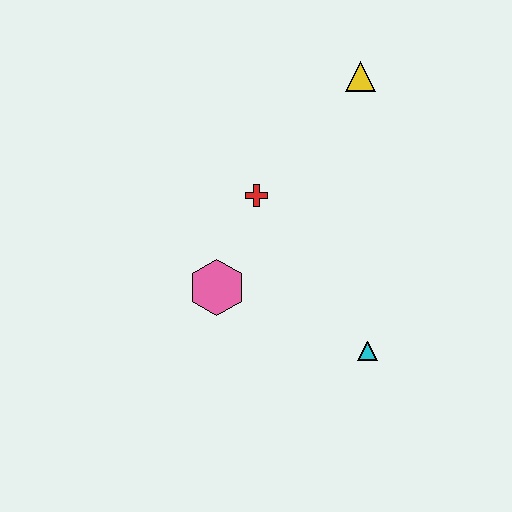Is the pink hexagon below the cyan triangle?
No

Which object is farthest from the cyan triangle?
The yellow triangle is farthest from the cyan triangle.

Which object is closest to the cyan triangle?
The pink hexagon is closest to the cyan triangle.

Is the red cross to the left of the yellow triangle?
Yes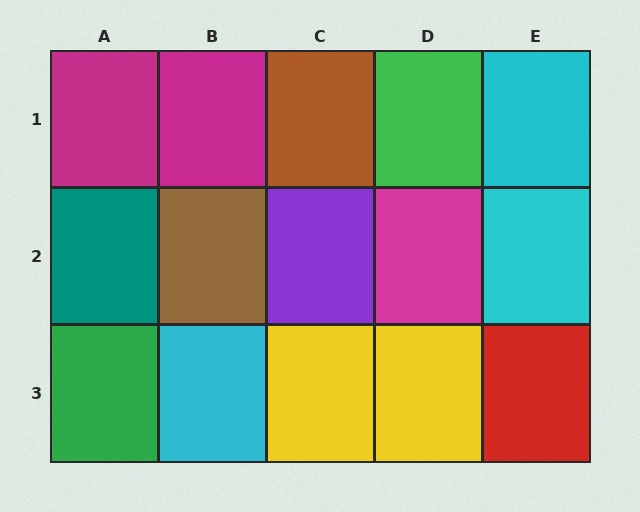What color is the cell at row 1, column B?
Magenta.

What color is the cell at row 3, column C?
Yellow.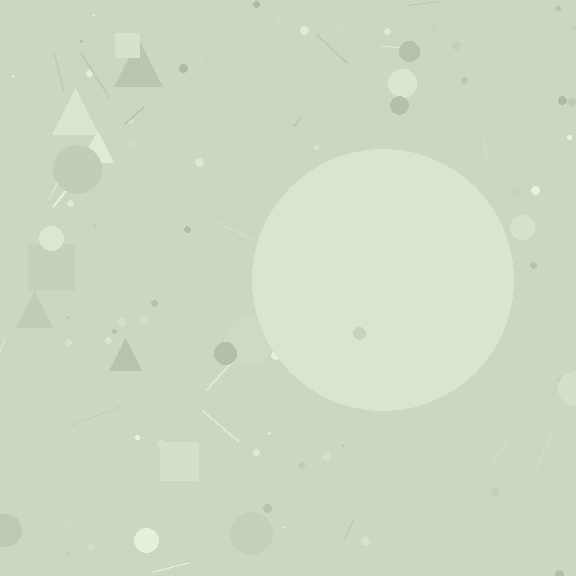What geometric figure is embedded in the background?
A circle is embedded in the background.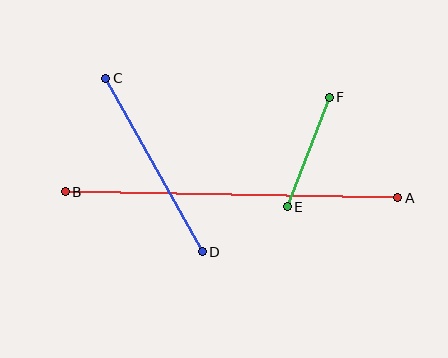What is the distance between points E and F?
The distance is approximately 118 pixels.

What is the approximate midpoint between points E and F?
The midpoint is at approximately (308, 152) pixels.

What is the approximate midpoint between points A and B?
The midpoint is at approximately (232, 195) pixels.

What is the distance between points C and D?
The distance is approximately 198 pixels.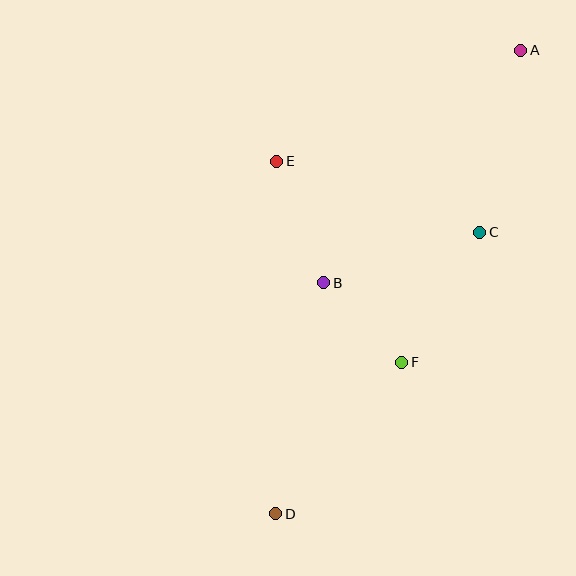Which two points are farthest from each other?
Points A and D are farthest from each other.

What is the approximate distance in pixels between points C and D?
The distance between C and D is approximately 348 pixels.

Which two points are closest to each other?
Points B and F are closest to each other.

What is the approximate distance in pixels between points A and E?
The distance between A and E is approximately 268 pixels.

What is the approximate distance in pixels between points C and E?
The distance between C and E is approximately 215 pixels.